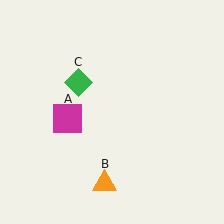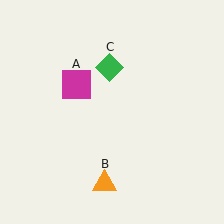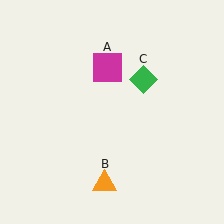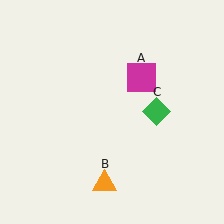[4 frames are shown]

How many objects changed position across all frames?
2 objects changed position: magenta square (object A), green diamond (object C).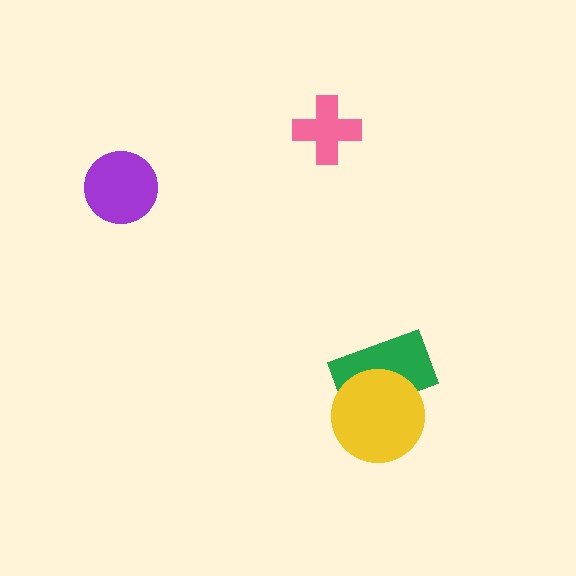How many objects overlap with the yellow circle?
1 object overlaps with the yellow circle.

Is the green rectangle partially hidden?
Yes, it is partially covered by another shape.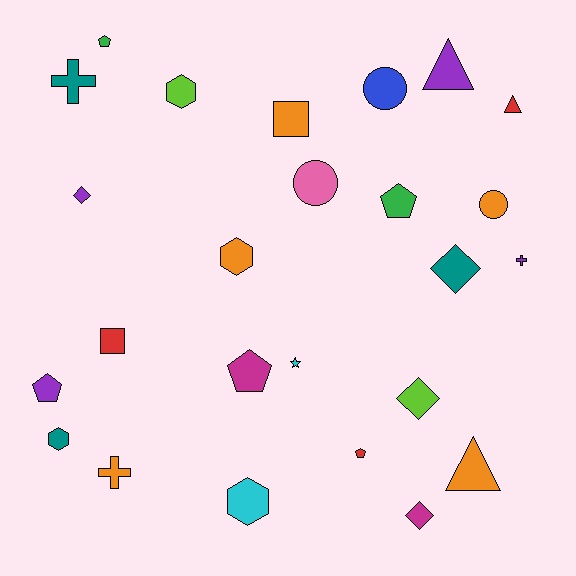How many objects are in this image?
There are 25 objects.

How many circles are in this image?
There are 3 circles.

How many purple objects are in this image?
There are 4 purple objects.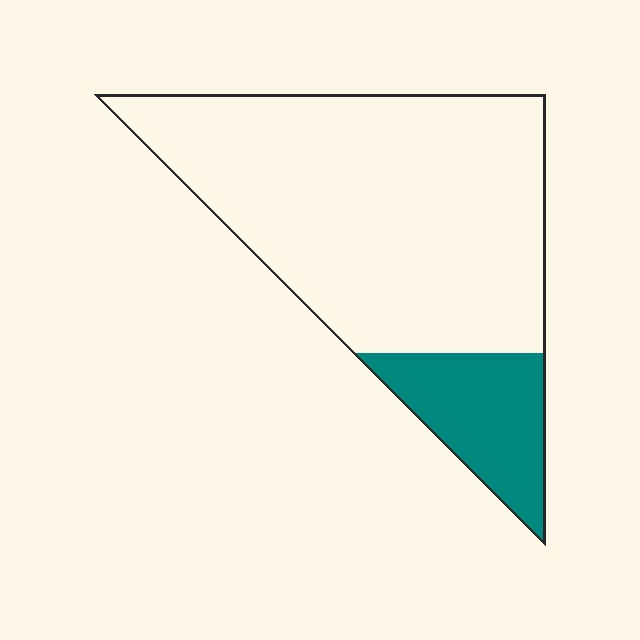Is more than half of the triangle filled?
No.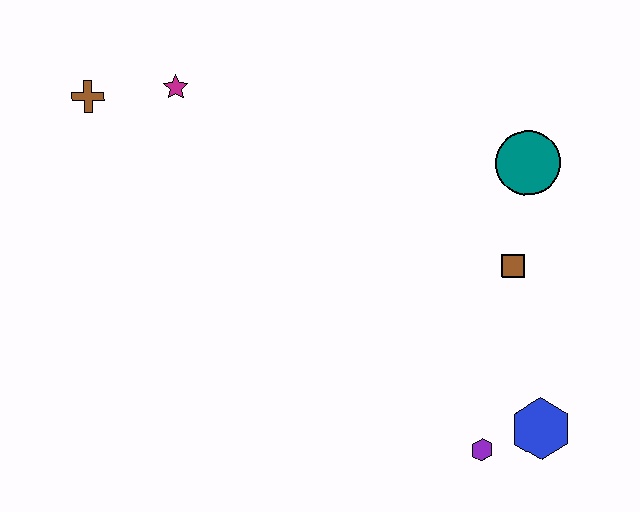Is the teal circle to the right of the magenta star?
Yes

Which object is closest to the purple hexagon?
The blue hexagon is closest to the purple hexagon.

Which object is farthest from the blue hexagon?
The brown cross is farthest from the blue hexagon.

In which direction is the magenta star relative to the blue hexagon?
The magenta star is to the left of the blue hexagon.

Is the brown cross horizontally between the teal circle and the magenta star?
No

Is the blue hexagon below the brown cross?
Yes